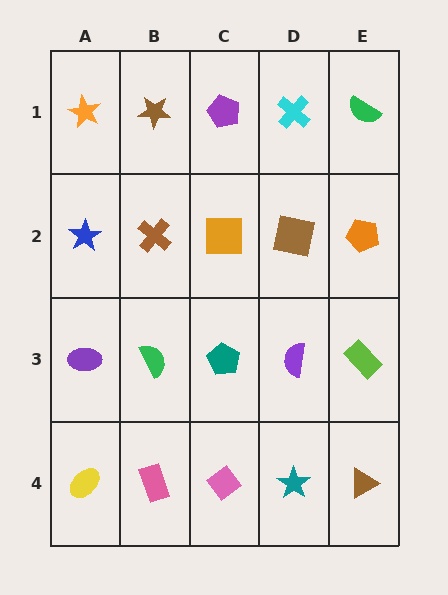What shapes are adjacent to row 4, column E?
A lime rectangle (row 3, column E), a teal star (row 4, column D).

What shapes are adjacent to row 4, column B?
A green semicircle (row 3, column B), a yellow ellipse (row 4, column A), a pink diamond (row 4, column C).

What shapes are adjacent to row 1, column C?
An orange square (row 2, column C), a brown star (row 1, column B), a cyan cross (row 1, column D).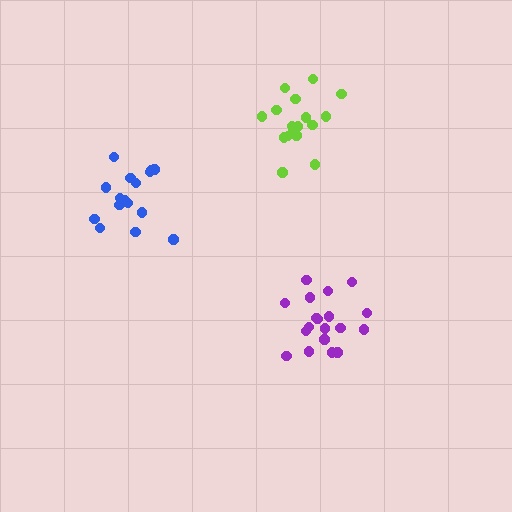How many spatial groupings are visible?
There are 3 spatial groupings.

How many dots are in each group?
Group 1: 19 dots, Group 2: 16 dots, Group 3: 18 dots (53 total).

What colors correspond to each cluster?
The clusters are colored: purple, blue, lime.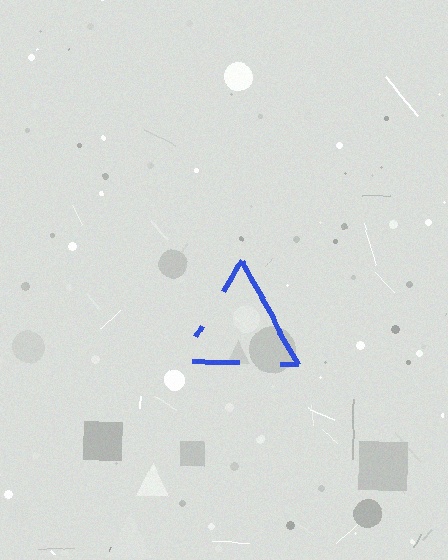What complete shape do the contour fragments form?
The contour fragments form a triangle.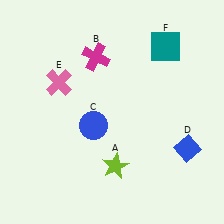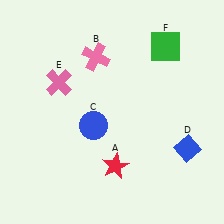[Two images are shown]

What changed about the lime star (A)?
In Image 1, A is lime. In Image 2, it changed to red.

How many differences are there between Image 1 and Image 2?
There are 3 differences between the two images.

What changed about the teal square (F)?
In Image 1, F is teal. In Image 2, it changed to green.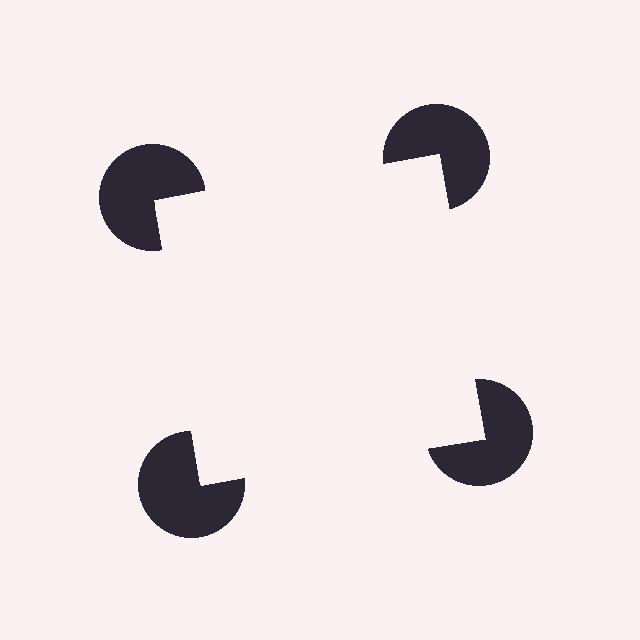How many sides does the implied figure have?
4 sides.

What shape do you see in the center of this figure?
An illusory square — its edges are inferred from the aligned wedge cuts in the pac-man discs, not physically drawn.